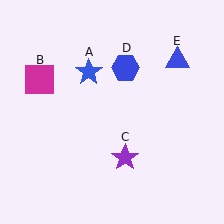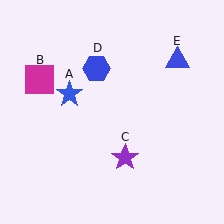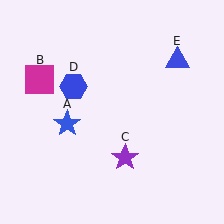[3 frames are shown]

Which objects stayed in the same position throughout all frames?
Magenta square (object B) and purple star (object C) and blue triangle (object E) remained stationary.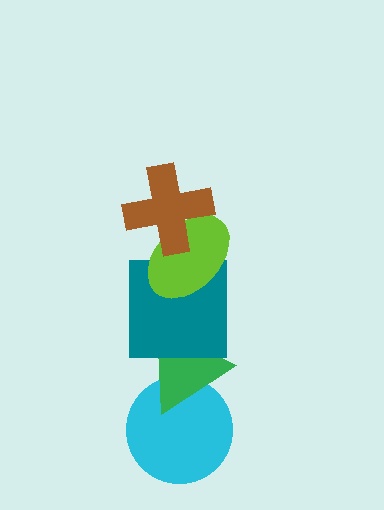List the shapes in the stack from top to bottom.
From top to bottom: the brown cross, the lime ellipse, the teal square, the green triangle, the cyan circle.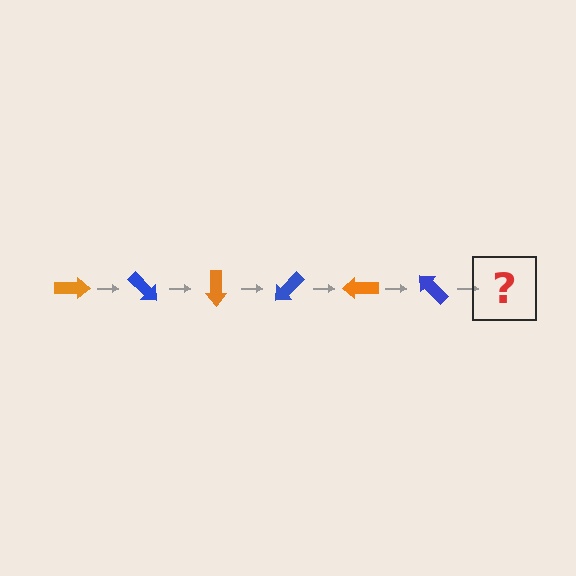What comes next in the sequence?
The next element should be an orange arrow, rotated 270 degrees from the start.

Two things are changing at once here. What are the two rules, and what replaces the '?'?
The two rules are that it rotates 45 degrees each step and the color cycles through orange and blue. The '?' should be an orange arrow, rotated 270 degrees from the start.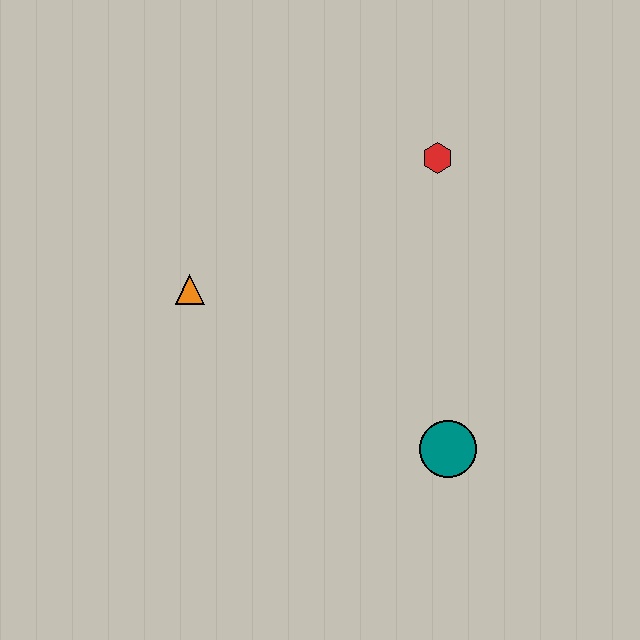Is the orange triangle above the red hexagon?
No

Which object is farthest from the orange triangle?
The teal circle is farthest from the orange triangle.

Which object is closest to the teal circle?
The red hexagon is closest to the teal circle.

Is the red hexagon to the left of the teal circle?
Yes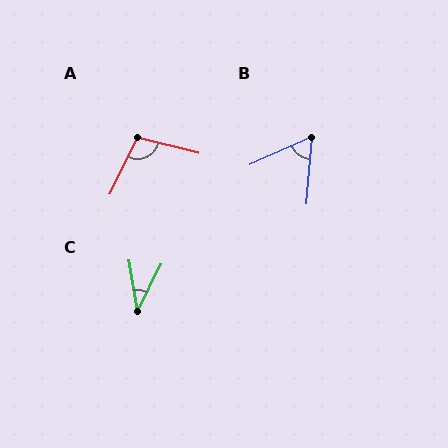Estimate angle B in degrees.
Approximately 60 degrees.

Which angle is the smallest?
C, at approximately 36 degrees.